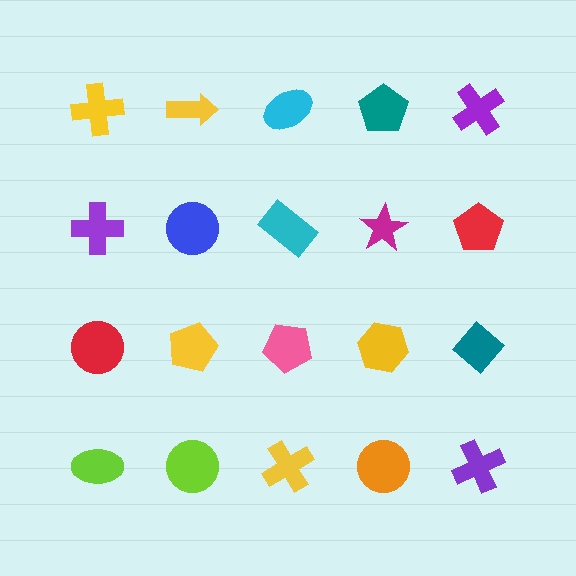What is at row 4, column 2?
A lime circle.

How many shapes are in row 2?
5 shapes.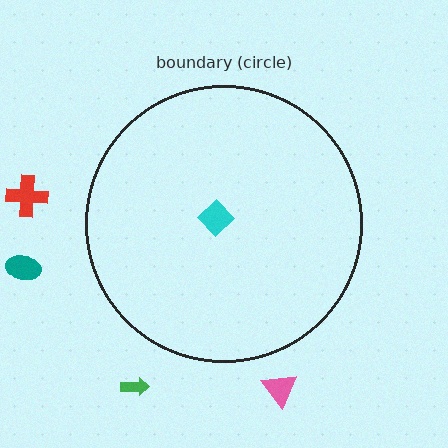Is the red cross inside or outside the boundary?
Outside.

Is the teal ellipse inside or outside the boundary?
Outside.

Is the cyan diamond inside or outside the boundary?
Inside.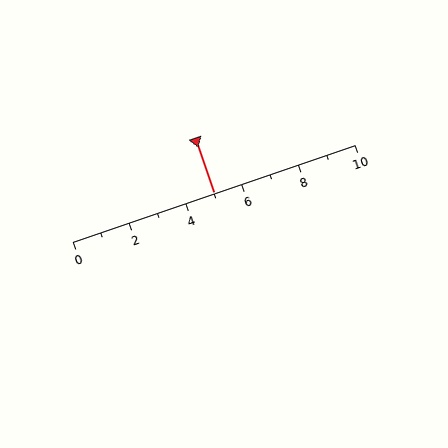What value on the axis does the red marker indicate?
The marker indicates approximately 5.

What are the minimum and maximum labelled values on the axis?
The axis runs from 0 to 10.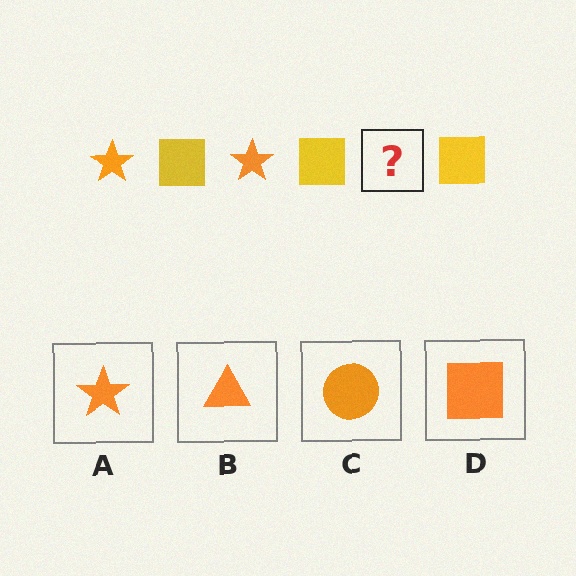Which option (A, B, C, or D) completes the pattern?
A.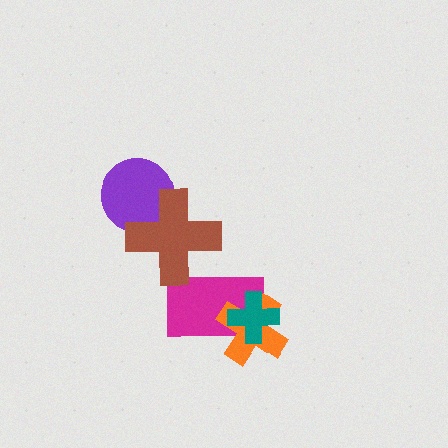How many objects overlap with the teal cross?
2 objects overlap with the teal cross.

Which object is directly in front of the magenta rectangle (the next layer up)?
The orange cross is directly in front of the magenta rectangle.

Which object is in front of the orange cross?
The teal cross is in front of the orange cross.